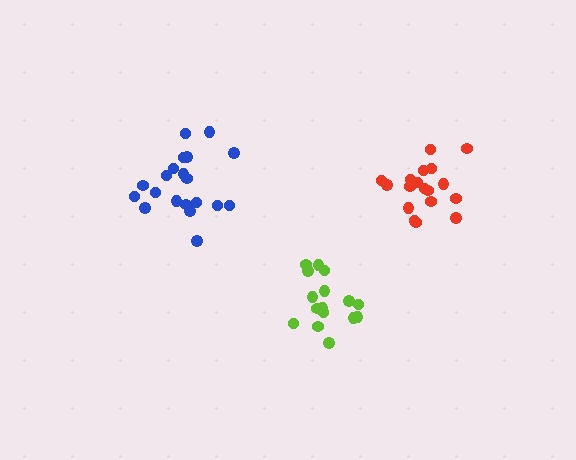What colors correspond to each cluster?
The clusters are colored: red, blue, lime.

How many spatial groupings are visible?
There are 3 spatial groupings.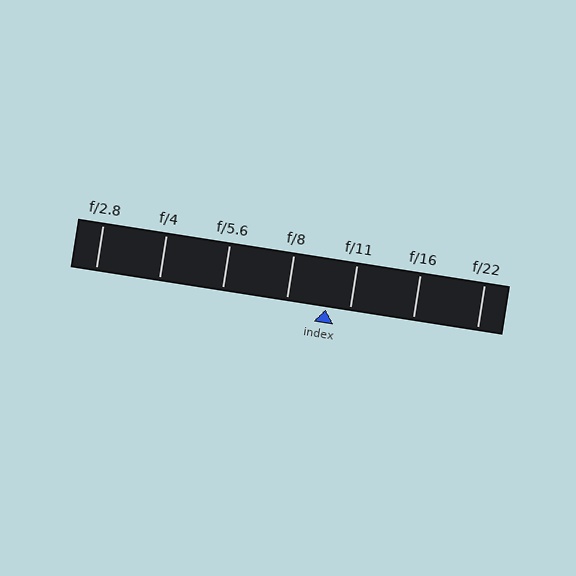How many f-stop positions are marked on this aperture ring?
There are 7 f-stop positions marked.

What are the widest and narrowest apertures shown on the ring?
The widest aperture shown is f/2.8 and the narrowest is f/22.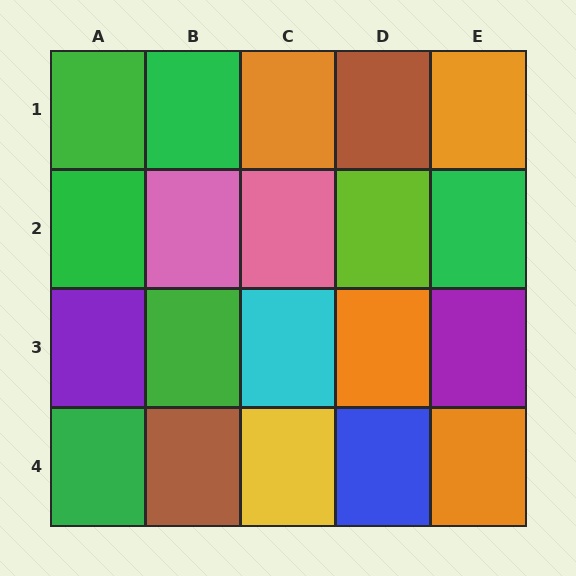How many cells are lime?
1 cell is lime.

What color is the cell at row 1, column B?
Green.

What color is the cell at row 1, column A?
Green.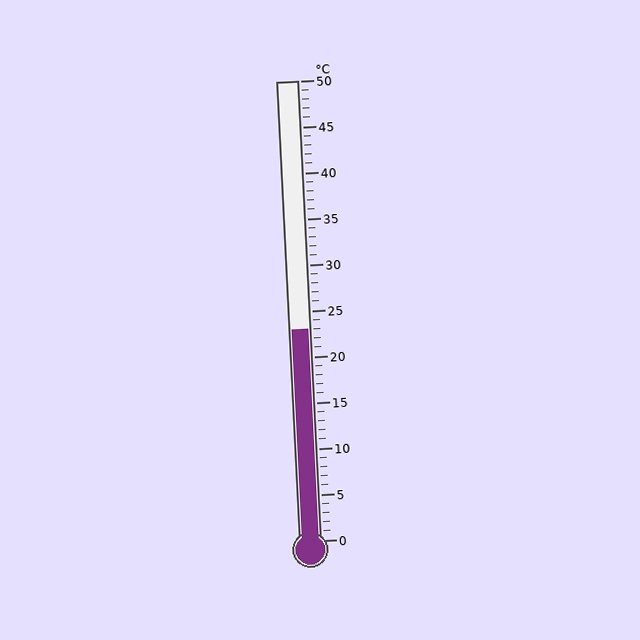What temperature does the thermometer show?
The thermometer shows approximately 23°C.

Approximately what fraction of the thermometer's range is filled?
The thermometer is filled to approximately 45% of its range.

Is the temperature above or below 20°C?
The temperature is above 20°C.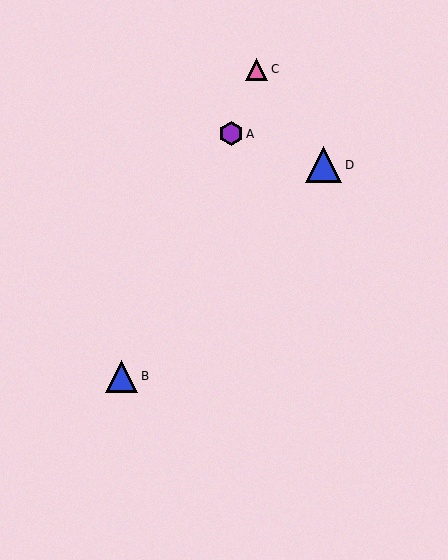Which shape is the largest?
The blue triangle (labeled D) is the largest.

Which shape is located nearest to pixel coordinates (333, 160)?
The blue triangle (labeled D) at (324, 165) is nearest to that location.